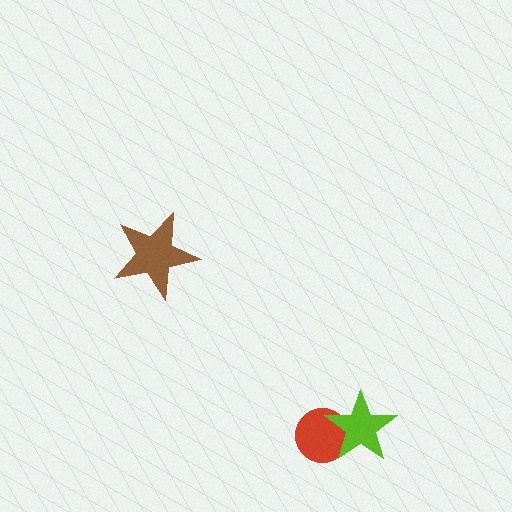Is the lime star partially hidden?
No, no other shape covers it.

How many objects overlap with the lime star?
1 object overlaps with the lime star.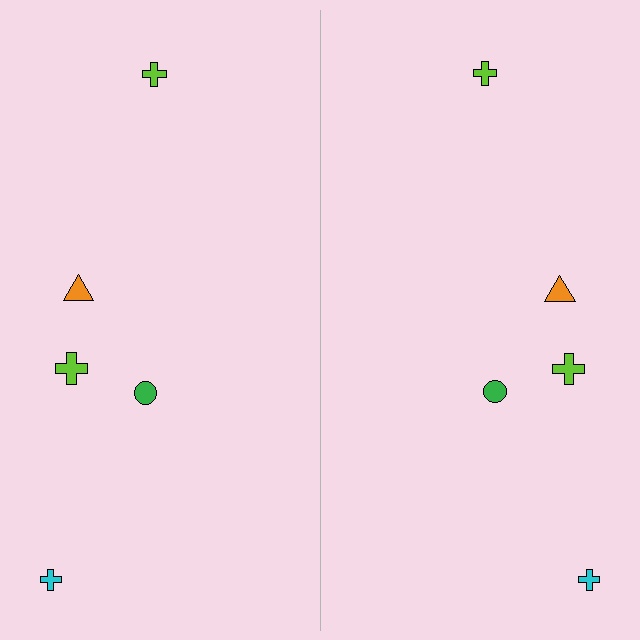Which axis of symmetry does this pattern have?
The pattern has a vertical axis of symmetry running through the center of the image.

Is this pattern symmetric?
Yes, this pattern has bilateral (reflection) symmetry.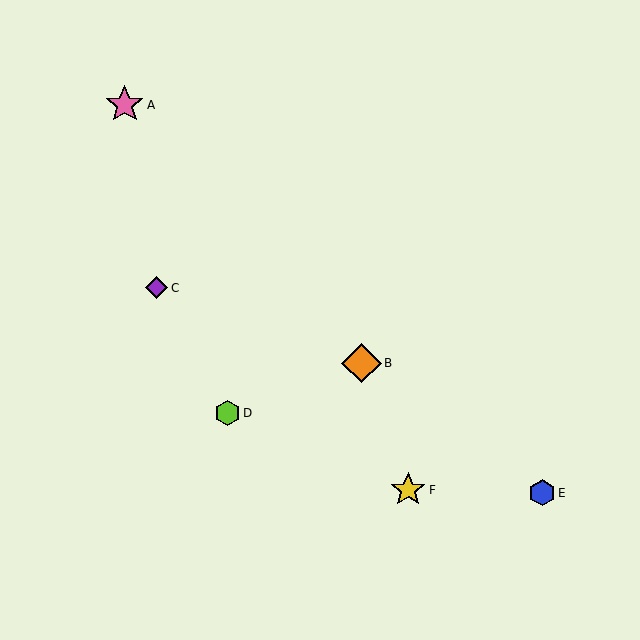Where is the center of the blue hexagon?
The center of the blue hexagon is at (542, 493).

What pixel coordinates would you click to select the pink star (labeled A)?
Click at (125, 105) to select the pink star A.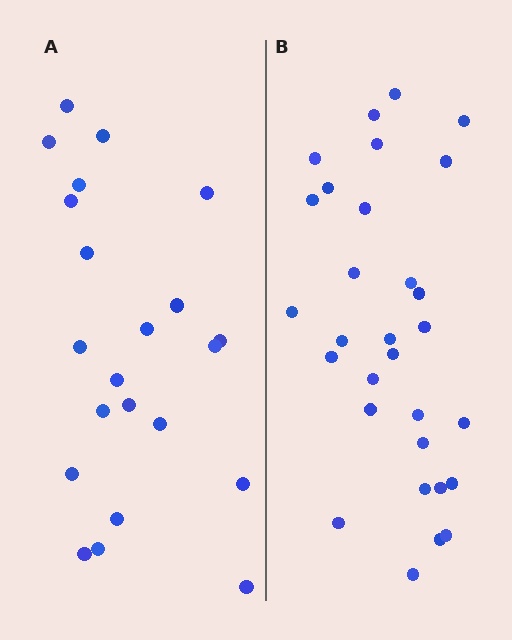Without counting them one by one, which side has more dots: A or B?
Region B (the right region) has more dots.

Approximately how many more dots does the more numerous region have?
Region B has roughly 8 or so more dots than region A.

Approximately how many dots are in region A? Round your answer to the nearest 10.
About 20 dots. (The exact count is 22, which rounds to 20.)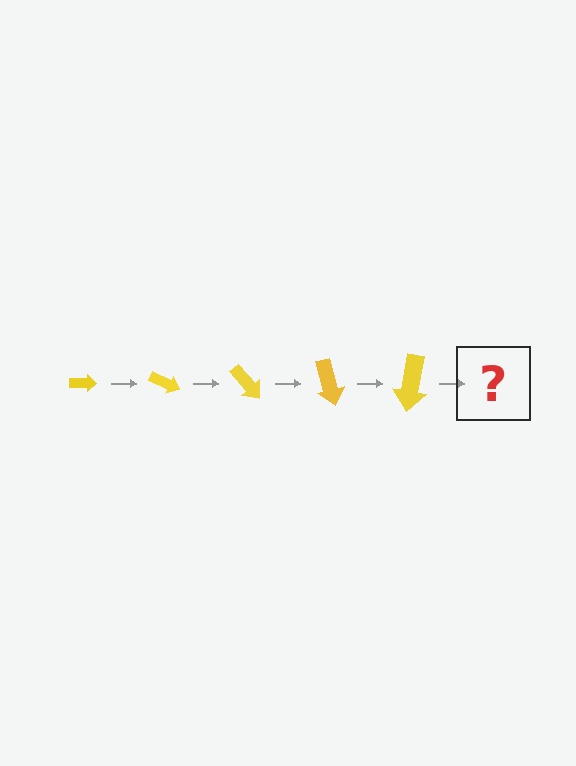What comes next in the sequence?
The next element should be an arrow, larger than the previous one and rotated 125 degrees from the start.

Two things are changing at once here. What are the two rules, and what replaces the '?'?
The two rules are that the arrow grows larger each step and it rotates 25 degrees each step. The '?' should be an arrow, larger than the previous one and rotated 125 degrees from the start.